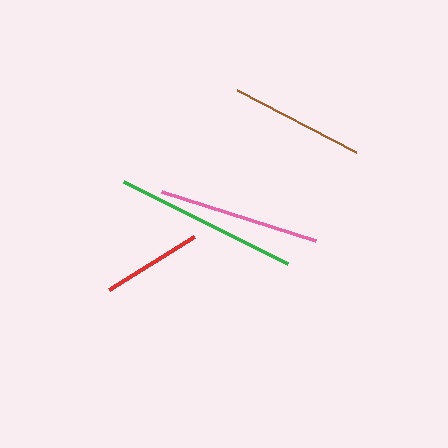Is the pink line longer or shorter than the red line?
The pink line is longer than the red line.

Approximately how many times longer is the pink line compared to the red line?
The pink line is approximately 1.6 times the length of the red line.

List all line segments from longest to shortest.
From longest to shortest: green, pink, brown, red.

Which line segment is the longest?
The green line is the longest at approximately 184 pixels.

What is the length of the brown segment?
The brown segment is approximately 134 pixels long.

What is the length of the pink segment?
The pink segment is approximately 162 pixels long.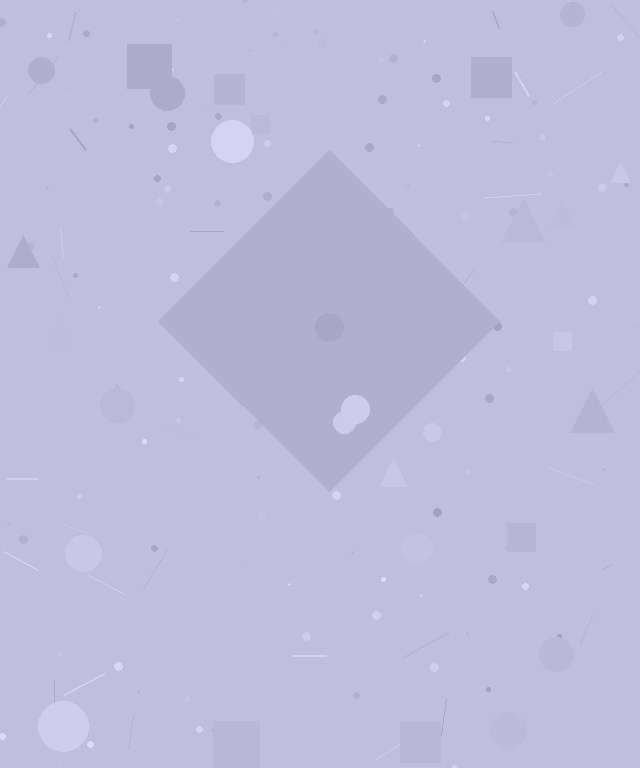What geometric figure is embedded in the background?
A diamond is embedded in the background.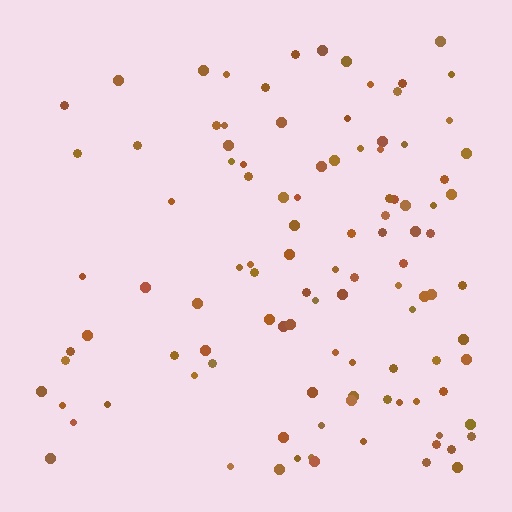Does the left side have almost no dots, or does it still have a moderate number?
Still a moderate number, just noticeably fewer than the right.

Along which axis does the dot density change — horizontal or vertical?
Horizontal.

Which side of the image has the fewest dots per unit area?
The left.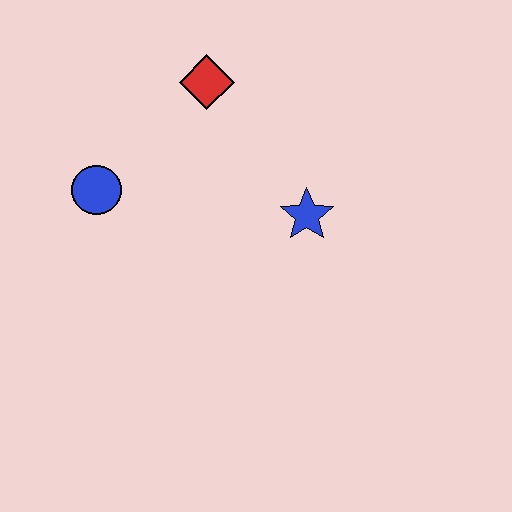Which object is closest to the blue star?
The red diamond is closest to the blue star.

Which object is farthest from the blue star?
The blue circle is farthest from the blue star.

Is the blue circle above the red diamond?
No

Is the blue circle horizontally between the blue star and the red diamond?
No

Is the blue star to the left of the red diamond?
No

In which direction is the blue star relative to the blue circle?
The blue star is to the right of the blue circle.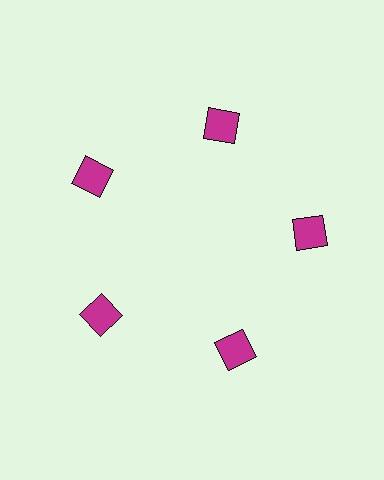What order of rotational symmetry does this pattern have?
This pattern has 5-fold rotational symmetry.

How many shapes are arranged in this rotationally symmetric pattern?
There are 5 shapes, arranged in 5 groups of 1.